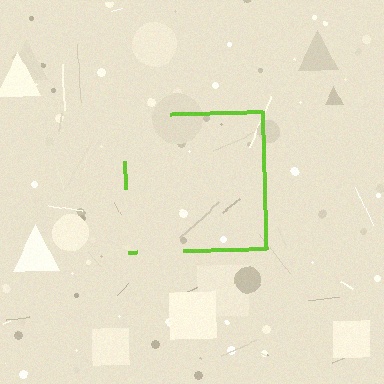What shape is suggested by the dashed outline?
The dashed outline suggests a square.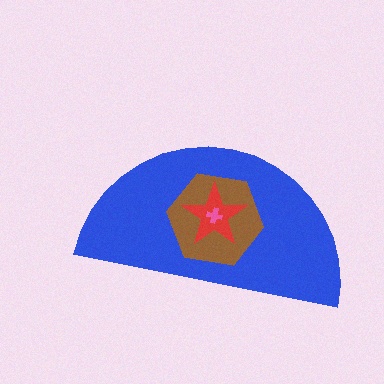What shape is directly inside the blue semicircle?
The brown hexagon.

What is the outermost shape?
The blue semicircle.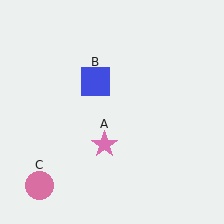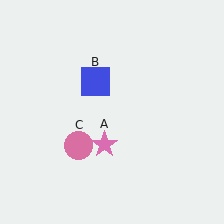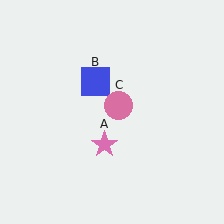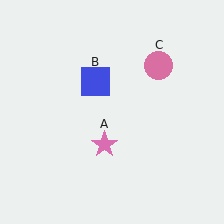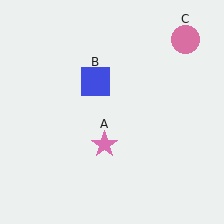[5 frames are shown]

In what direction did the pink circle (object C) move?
The pink circle (object C) moved up and to the right.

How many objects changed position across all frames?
1 object changed position: pink circle (object C).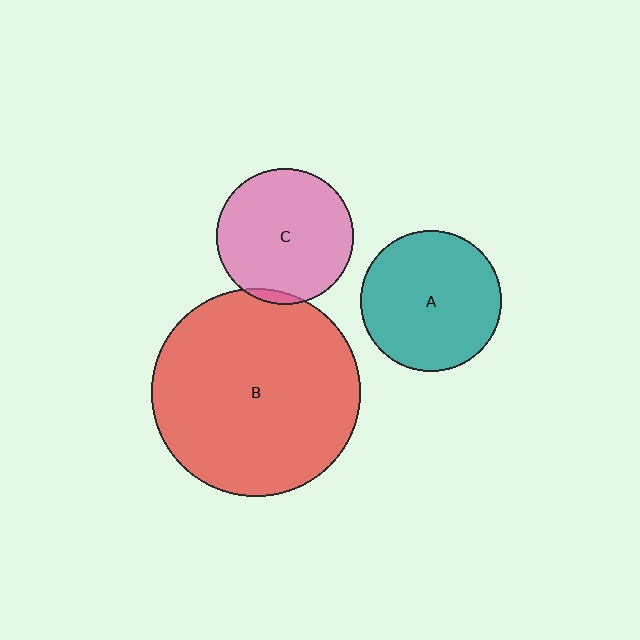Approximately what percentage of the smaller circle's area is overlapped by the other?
Approximately 5%.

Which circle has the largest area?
Circle B (red).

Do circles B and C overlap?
Yes.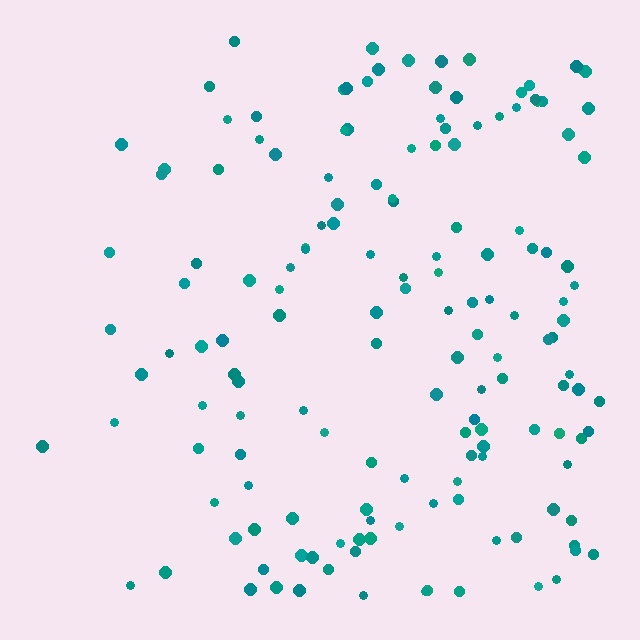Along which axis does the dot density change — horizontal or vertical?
Horizontal.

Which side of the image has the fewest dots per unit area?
The left.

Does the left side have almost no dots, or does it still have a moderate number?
Still a moderate number, just noticeably fewer than the right.